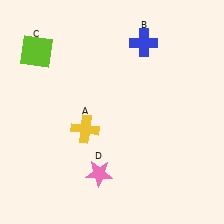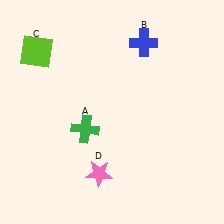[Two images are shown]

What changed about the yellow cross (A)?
In Image 1, A is yellow. In Image 2, it changed to green.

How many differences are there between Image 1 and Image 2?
There is 1 difference between the two images.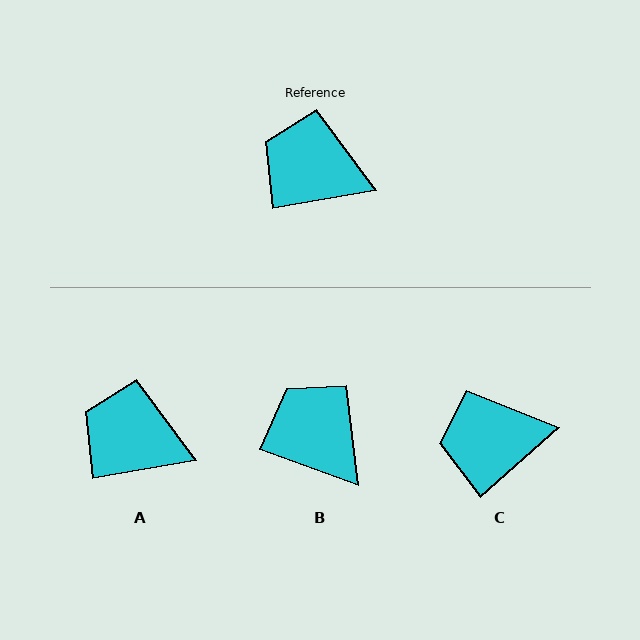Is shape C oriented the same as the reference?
No, it is off by about 31 degrees.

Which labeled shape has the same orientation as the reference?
A.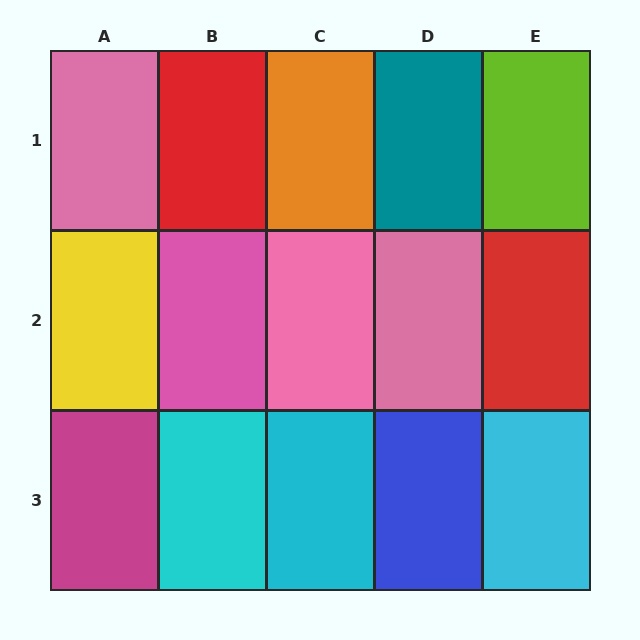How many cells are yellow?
1 cell is yellow.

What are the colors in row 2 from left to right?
Yellow, pink, pink, pink, red.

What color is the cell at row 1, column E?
Lime.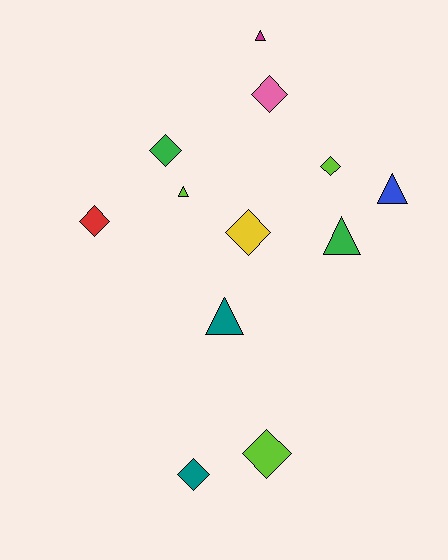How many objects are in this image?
There are 12 objects.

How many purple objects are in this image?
There are no purple objects.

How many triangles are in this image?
There are 5 triangles.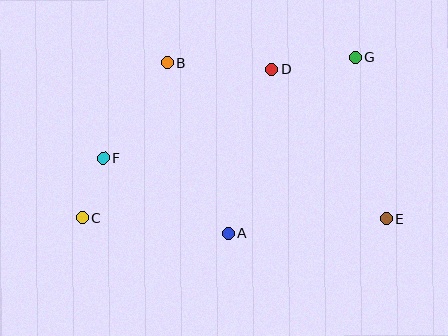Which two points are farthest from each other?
Points C and G are farthest from each other.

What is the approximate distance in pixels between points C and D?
The distance between C and D is approximately 240 pixels.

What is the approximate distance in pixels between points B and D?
The distance between B and D is approximately 105 pixels.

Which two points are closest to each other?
Points C and F are closest to each other.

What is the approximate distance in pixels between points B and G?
The distance between B and G is approximately 188 pixels.